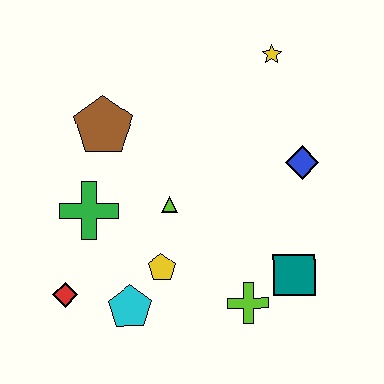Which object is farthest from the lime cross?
The yellow star is farthest from the lime cross.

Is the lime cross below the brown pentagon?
Yes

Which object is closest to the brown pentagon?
The green cross is closest to the brown pentagon.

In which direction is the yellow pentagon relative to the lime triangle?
The yellow pentagon is below the lime triangle.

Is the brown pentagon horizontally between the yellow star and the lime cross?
No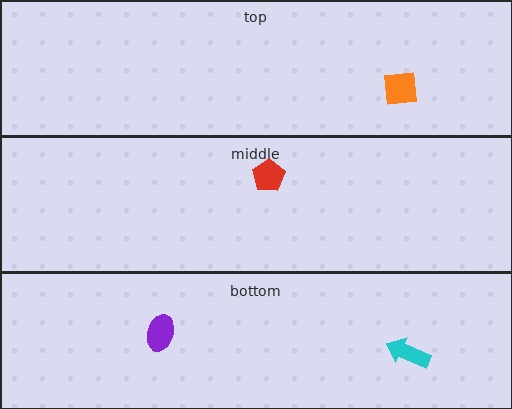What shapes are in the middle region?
The red pentagon.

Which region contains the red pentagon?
The middle region.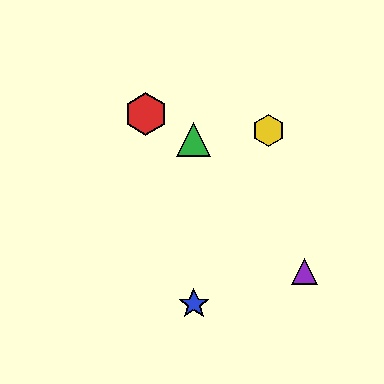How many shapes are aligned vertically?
2 shapes (the blue star, the green triangle) are aligned vertically.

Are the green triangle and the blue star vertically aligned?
Yes, both are at x≈194.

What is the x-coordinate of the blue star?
The blue star is at x≈194.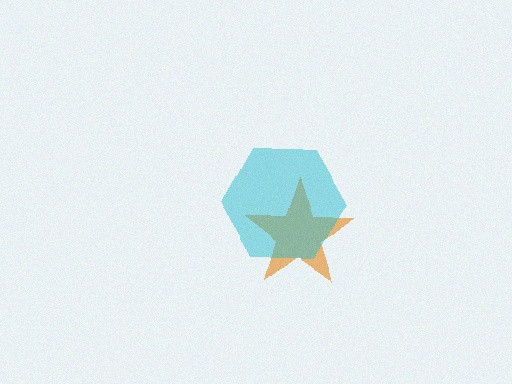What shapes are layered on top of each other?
The layered shapes are: an orange star, a cyan hexagon.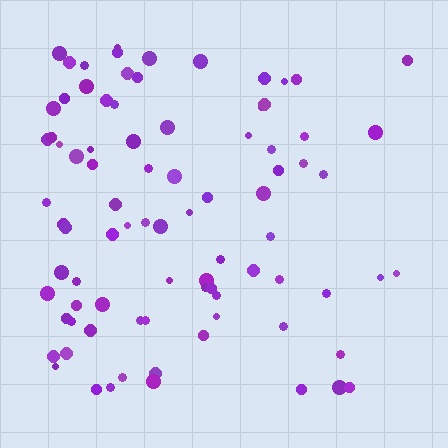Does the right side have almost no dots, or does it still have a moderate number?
Still a moderate number, just noticeably fewer than the left.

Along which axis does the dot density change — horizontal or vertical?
Horizontal.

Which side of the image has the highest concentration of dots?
The left.